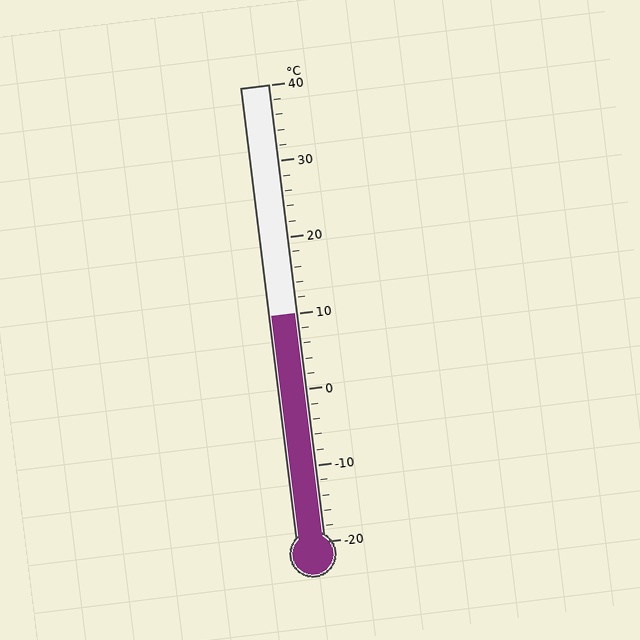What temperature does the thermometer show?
The thermometer shows approximately 10°C.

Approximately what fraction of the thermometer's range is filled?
The thermometer is filled to approximately 50% of its range.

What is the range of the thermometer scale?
The thermometer scale ranges from -20°C to 40°C.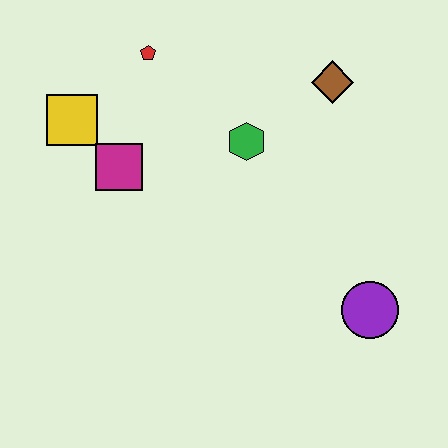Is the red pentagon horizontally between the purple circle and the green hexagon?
No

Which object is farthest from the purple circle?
The yellow square is farthest from the purple circle.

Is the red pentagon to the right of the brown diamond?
No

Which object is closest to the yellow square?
The magenta square is closest to the yellow square.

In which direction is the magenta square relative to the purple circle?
The magenta square is to the left of the purple circle.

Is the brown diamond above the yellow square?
Yes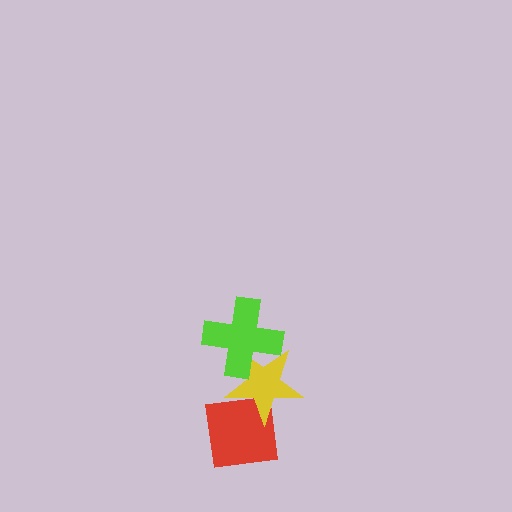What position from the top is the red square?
The red square is 3rd from the top.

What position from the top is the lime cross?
The lime cross is 1st from the top.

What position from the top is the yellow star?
The yellow star is 2nd from the top.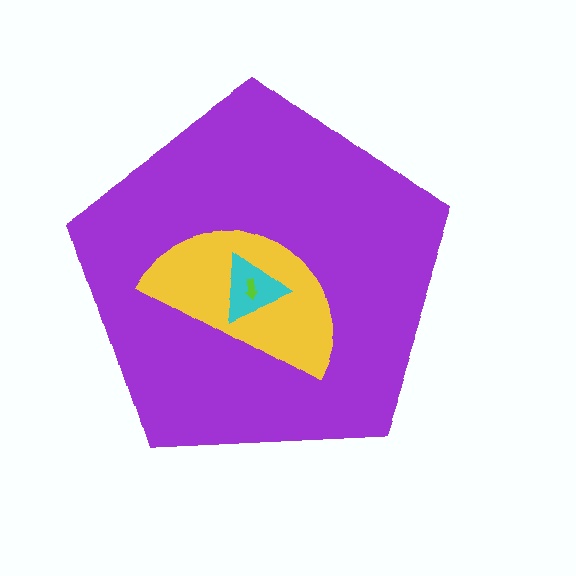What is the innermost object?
The lime arrow.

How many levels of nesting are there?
4.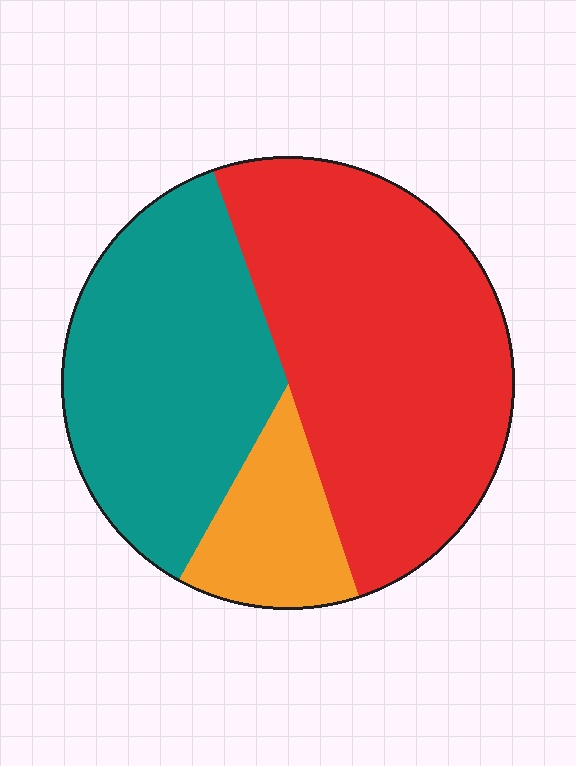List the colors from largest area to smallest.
From largest to smallest: red, teal, orange.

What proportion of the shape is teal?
Teal takes up about three eighths (3/8) of the shape.